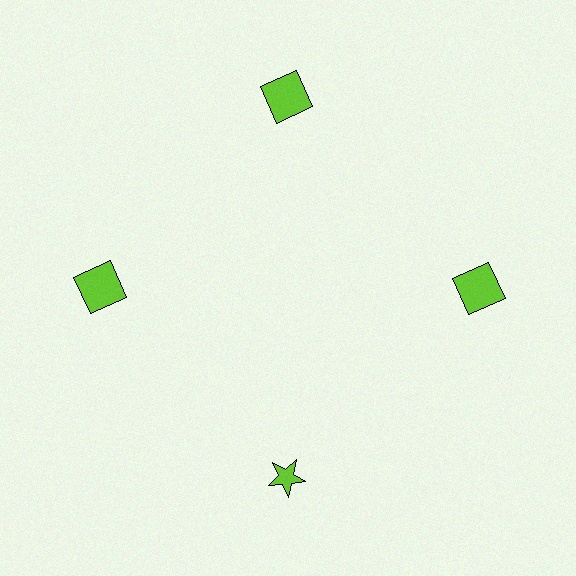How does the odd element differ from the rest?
It has a different shape: star instead of square.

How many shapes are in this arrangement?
There are 4 shapes arranged in a ring pattern.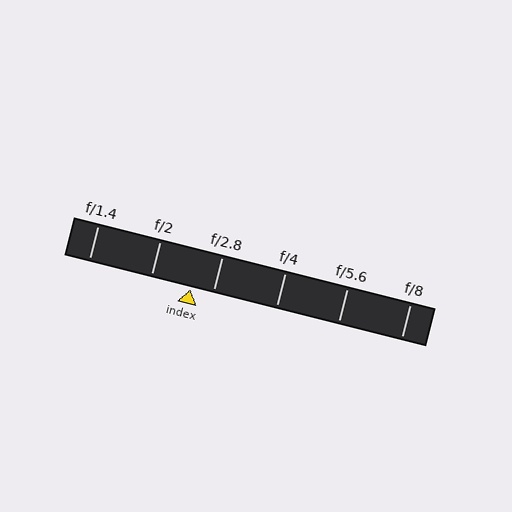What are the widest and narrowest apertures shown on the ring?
The widest aperture shown is f/1.4 and the narrowest is f/8.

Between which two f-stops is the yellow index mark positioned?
The index mark is between f/2 and f/2.8.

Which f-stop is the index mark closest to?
The index mark is closest to f/2.8.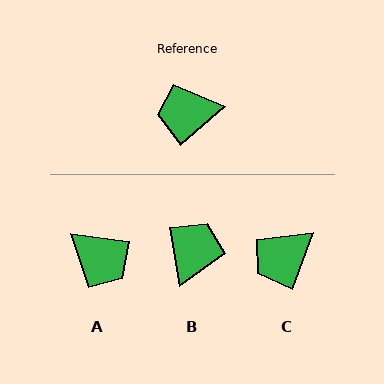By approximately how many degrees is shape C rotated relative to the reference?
Approximately 30 degrees counter-clockwise.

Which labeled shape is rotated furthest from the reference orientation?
A, about 132 degrees away.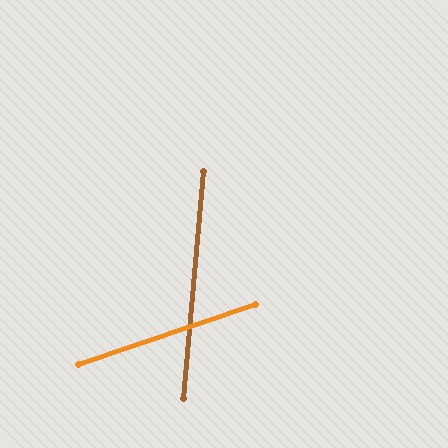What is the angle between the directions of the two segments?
Approximately 66 degrees.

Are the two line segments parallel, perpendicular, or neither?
Neither parallel nor perpendicular — they differ by about 66°.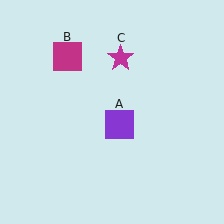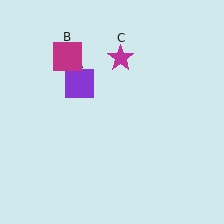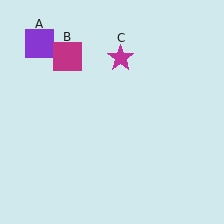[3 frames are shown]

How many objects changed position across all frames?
1 object changed position: purple square (object A).